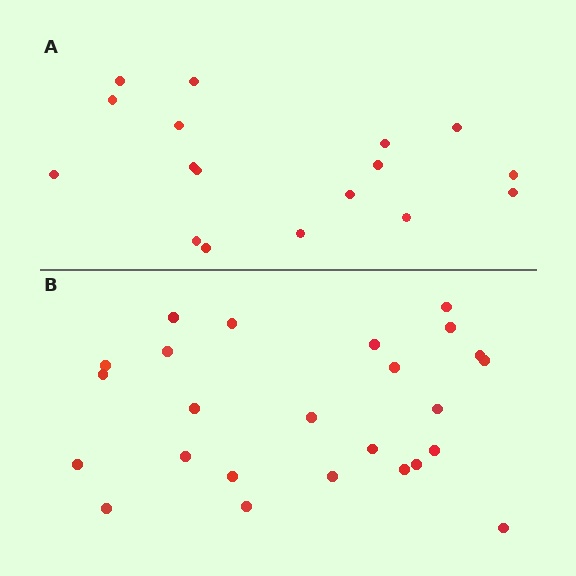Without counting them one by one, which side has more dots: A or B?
Region B (the bottom region) has more dots.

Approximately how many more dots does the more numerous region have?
Region B has roughly 8 or so more dots than region A.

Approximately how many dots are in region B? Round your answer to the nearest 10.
About 20 dots. (The exact count is 25, which rounds to 20.)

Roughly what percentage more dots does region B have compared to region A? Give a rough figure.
About 45% more.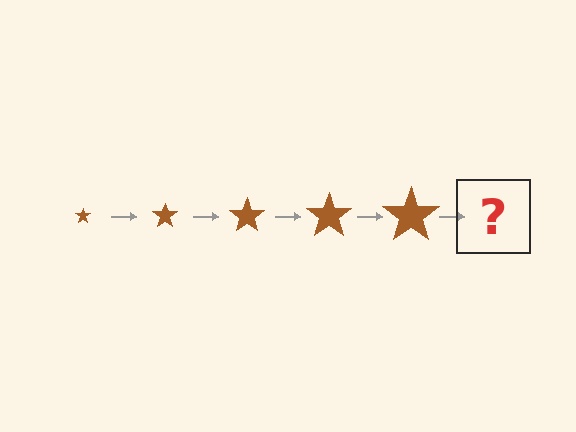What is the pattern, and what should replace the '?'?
The pattern is that the star gets progressively larger each step. The '?' should be a brown star, larger than the previous one.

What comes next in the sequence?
The next element should be a brown star, larger than the previous one.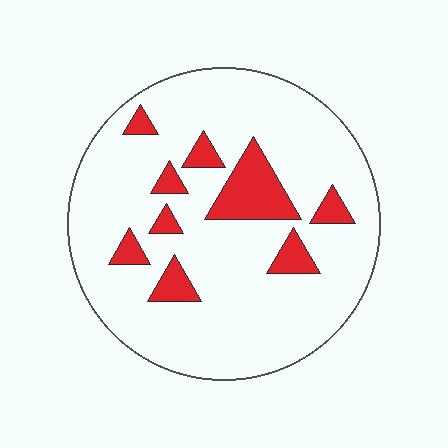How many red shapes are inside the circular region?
9.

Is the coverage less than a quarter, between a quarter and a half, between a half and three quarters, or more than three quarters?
Less than a quarter.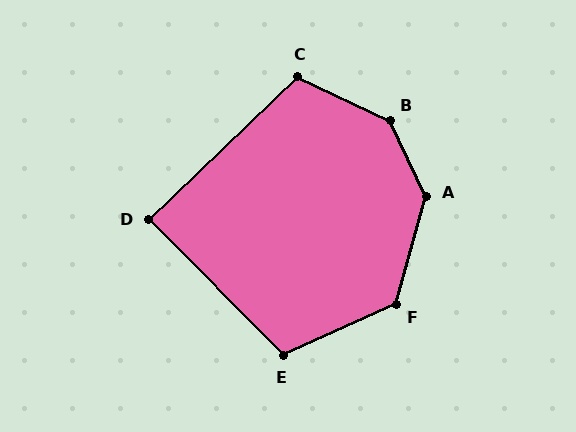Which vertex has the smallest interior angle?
D, at approximately 89 degrees.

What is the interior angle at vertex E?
Approximately 110 degrees (obtuse).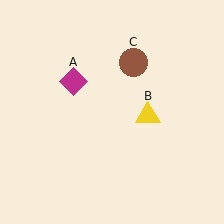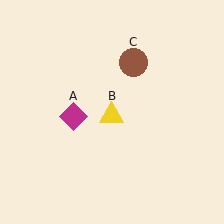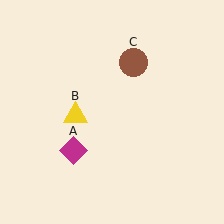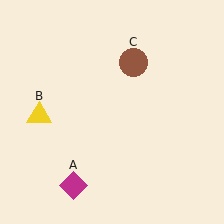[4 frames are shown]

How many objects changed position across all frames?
2 objects changed position: magenta diamond (object A), yellow triangle (object B).